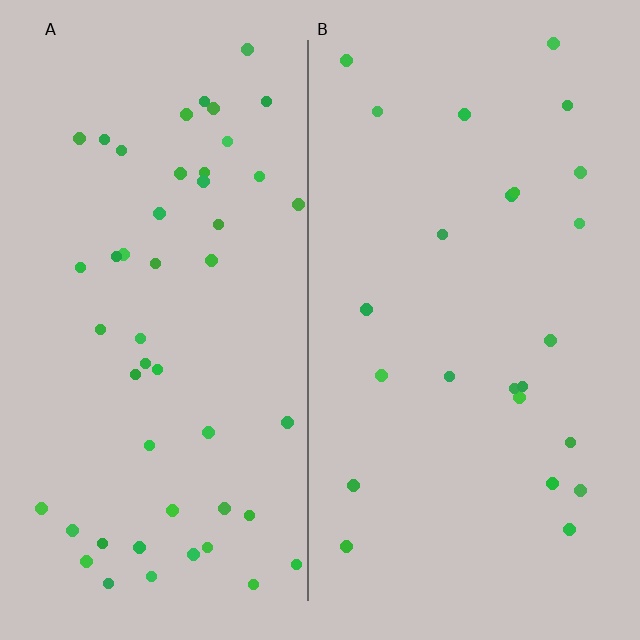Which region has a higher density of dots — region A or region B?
A (the left).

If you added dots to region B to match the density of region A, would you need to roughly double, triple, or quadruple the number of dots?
Approximately double.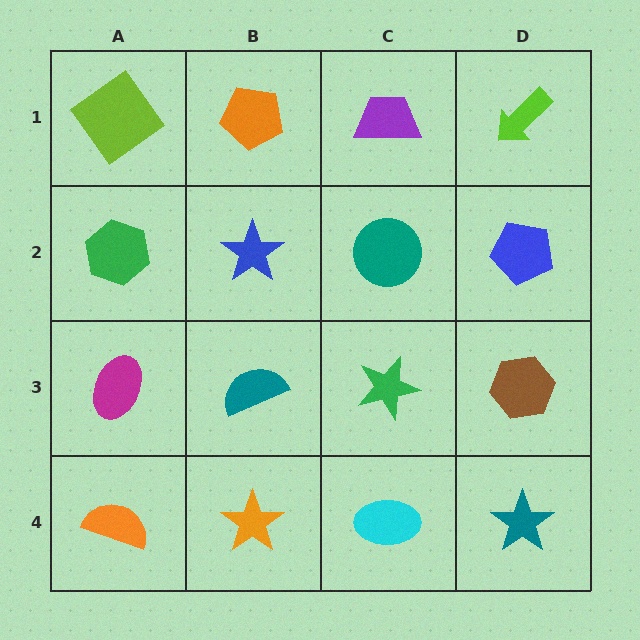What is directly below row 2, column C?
A green star.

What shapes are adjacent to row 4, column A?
A magenta ellipse (row 3, column A), an orange star (row 4, column B).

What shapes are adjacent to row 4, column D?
A brown hexagon (row 3, column D), a cyan ellipse (row 4, column C).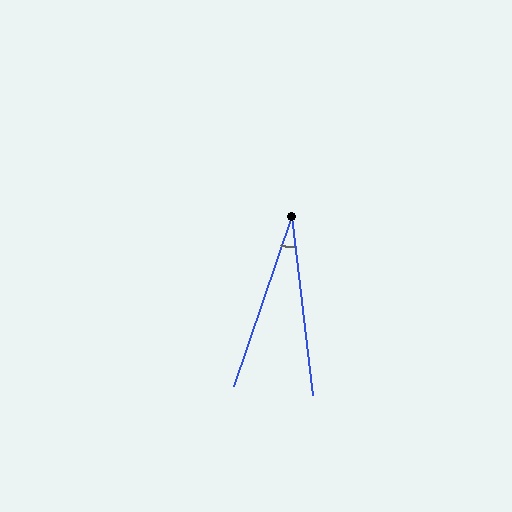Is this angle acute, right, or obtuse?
It is acute.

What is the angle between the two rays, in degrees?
Approximately 26 degrees.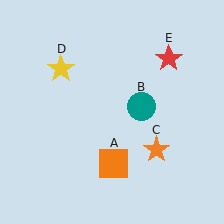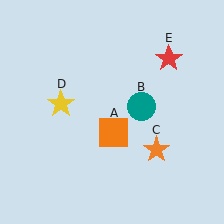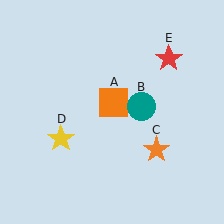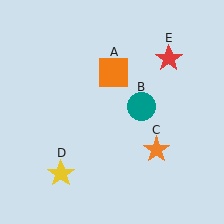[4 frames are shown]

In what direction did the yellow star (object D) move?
The yellow star (object D) moved down.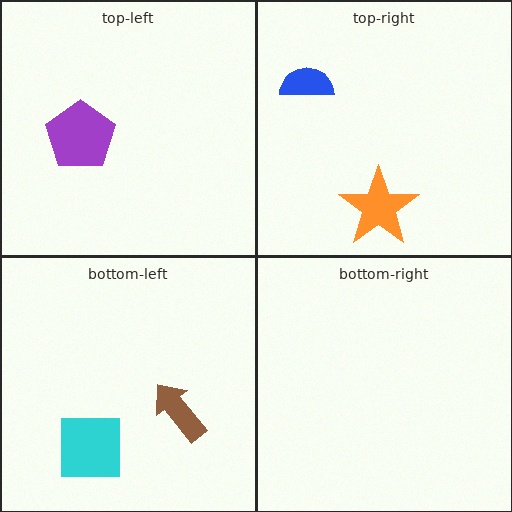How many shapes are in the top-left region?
1.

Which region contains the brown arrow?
The bottom-left region.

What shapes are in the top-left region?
The purple pentagon.